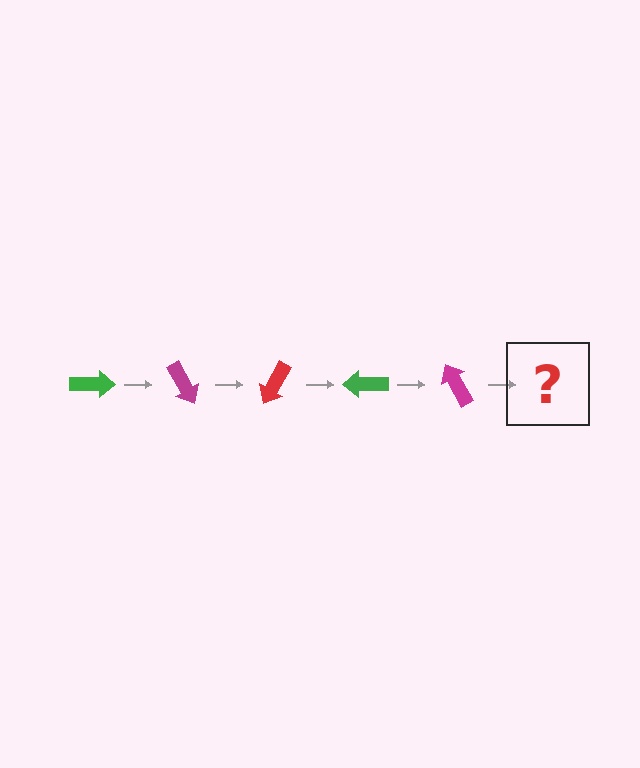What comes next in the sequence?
The next element should be a red arrow, rotated 300 degrees from the start.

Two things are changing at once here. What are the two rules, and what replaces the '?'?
The two rules are that it rotates 60 degrees each step and the color cycles through green, magenta, and red. The '?' should be a red arrow, rotated 300 degrees from the start.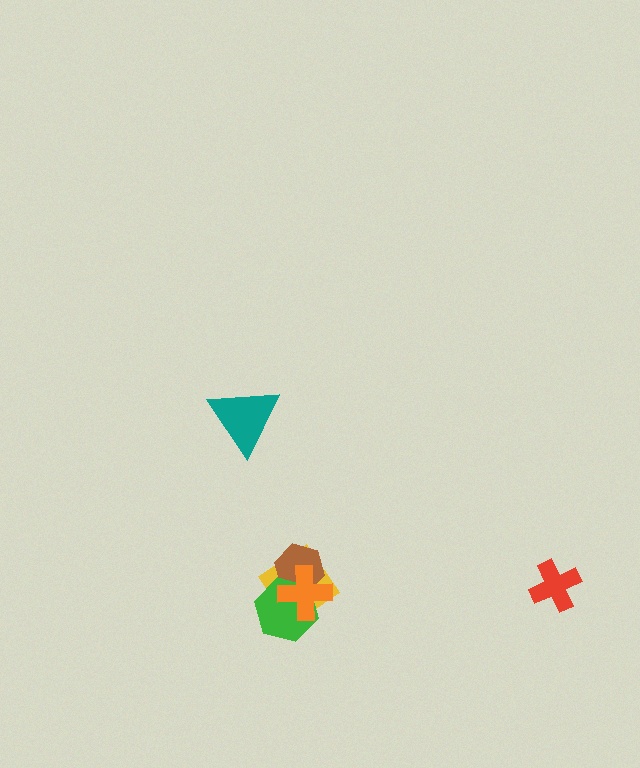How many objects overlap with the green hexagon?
3 objects overlap with the green hexagon.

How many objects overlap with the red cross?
0 objects overlap with the red cross.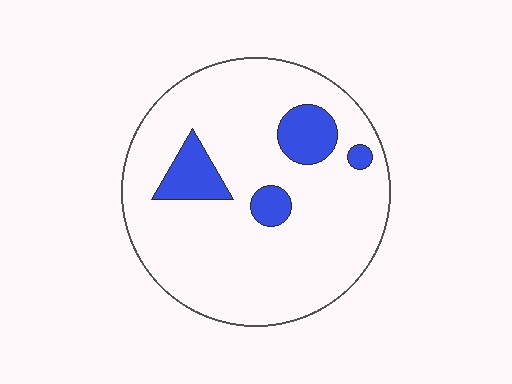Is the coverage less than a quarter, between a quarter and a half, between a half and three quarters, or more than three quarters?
Less than a quarter.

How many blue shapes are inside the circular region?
4.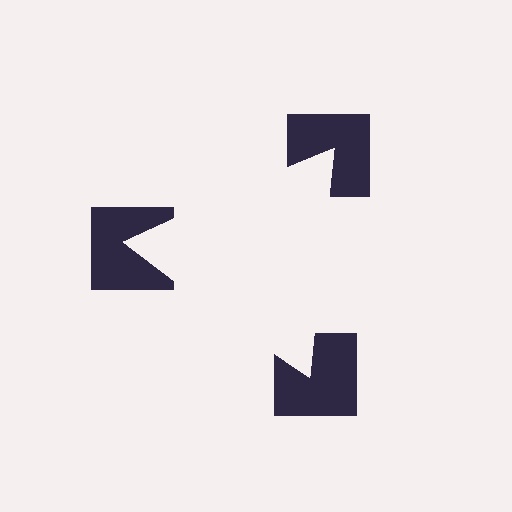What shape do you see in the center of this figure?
An illusory triangle — its edges are inferred from the aligned wedge cuts in the notched squares, not physically drawn.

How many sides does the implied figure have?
3 sides.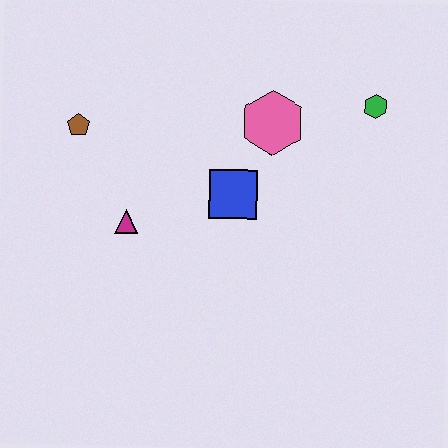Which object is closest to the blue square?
The pink hexagon is closest to the blue square.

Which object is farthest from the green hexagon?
The brown pentagon is farthest from the green hexagon.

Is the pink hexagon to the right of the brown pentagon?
Yes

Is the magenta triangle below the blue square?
Yes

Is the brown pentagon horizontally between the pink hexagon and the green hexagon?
No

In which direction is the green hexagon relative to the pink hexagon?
The green hexagon is to the right of the pink hexagon.